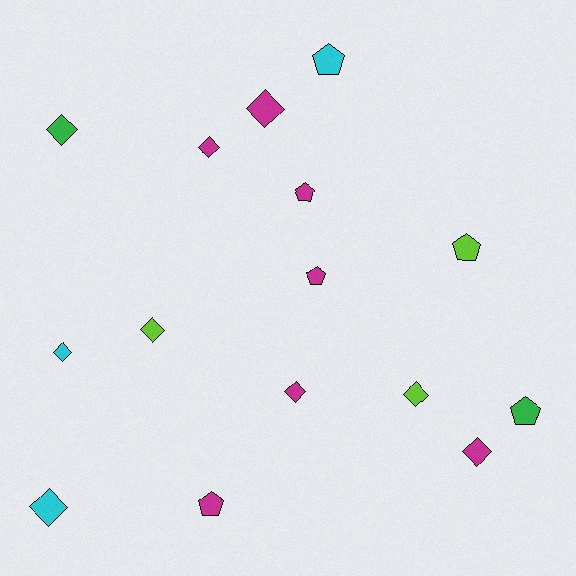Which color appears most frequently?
Magenta, with 7 objects.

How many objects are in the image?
There are 15 objects.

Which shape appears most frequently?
Diamond, with 9 objects.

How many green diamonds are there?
There is 1 green diamond.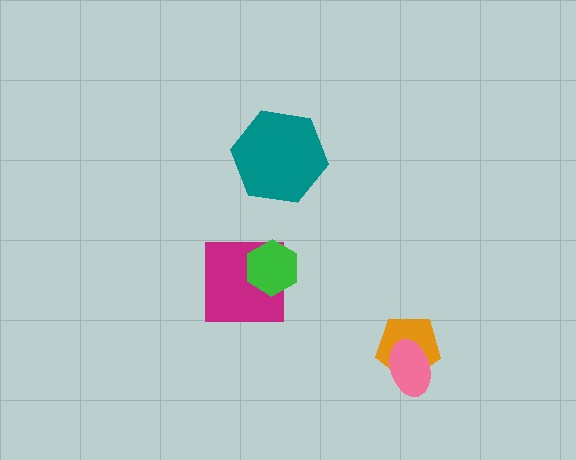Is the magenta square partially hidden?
Yes, it is partially covered by another shape.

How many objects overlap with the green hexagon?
1 object overlaps with the green hexagon.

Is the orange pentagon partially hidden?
Yes, it is partially covered by another shape.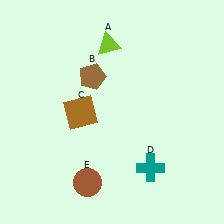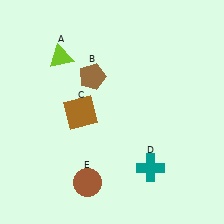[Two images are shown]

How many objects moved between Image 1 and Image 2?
1 object moved between the two images.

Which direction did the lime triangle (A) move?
The lime triangle (A) moved left.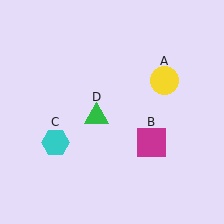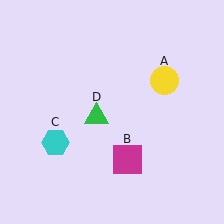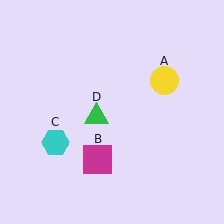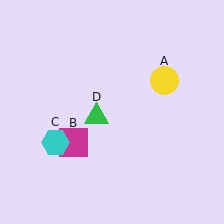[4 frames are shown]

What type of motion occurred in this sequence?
The magenta square (object B) rotated clockwise around the center of the scene.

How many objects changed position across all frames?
1 object changed position: magenta square (object B).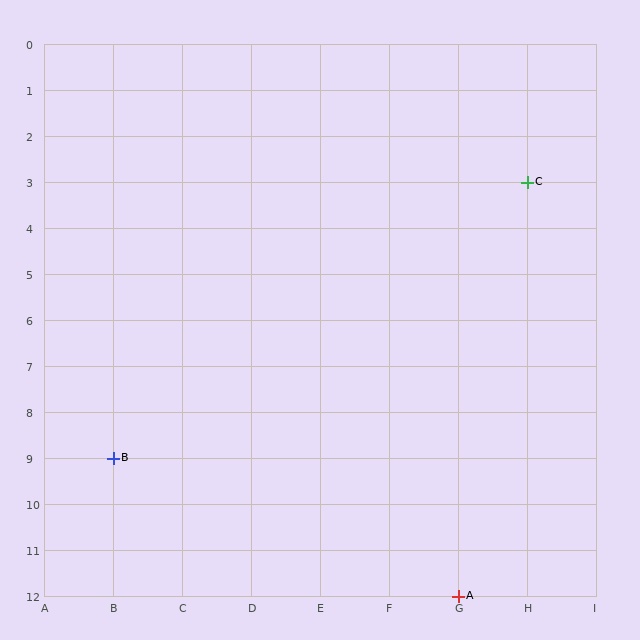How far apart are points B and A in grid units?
Points B and A are 5 columns and 3 rows apart (about 5.8 grid units diagonally).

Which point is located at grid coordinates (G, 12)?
Point A is at (G, 12).